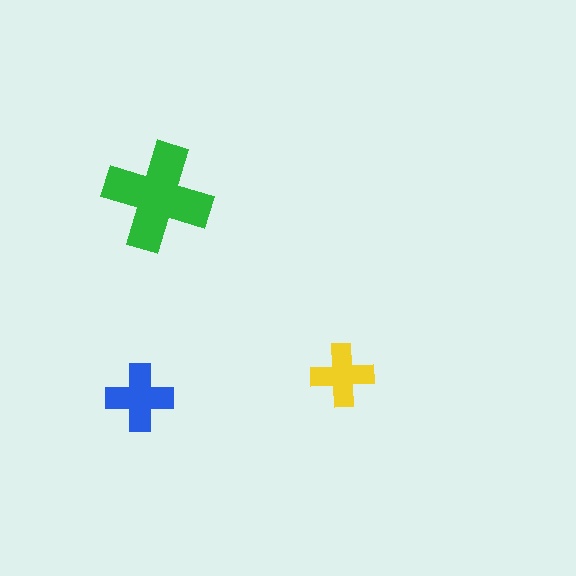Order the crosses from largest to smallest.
the green one, the blue one, the yellow one.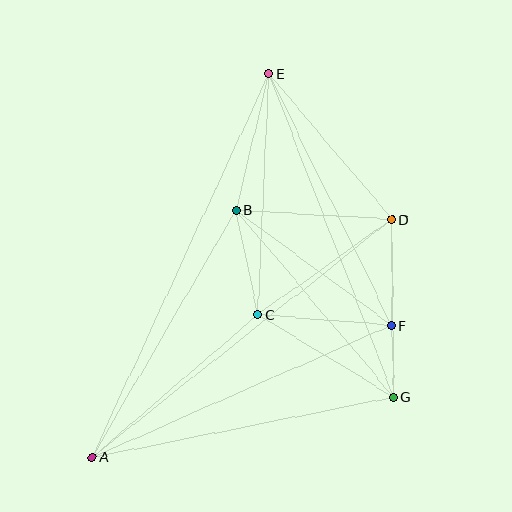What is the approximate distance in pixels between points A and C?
The distance between A and C is approximately 219 pixels.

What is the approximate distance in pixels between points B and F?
The distance between B and F is approximately 194 pixels.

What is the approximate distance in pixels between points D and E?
The distance between D and E is approximately 190 pixels.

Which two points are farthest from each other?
Points A and E are farthest from each other.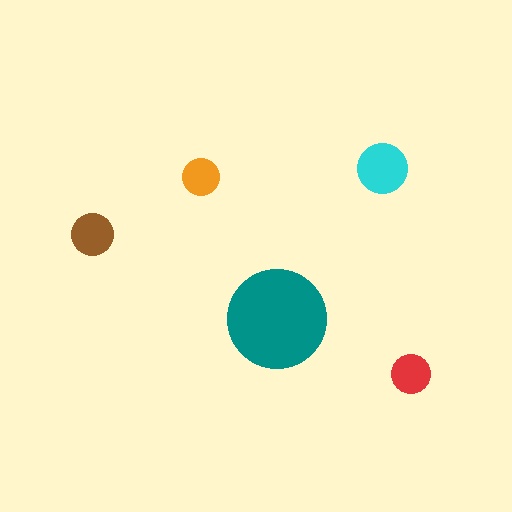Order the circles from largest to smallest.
the teal one, the cyan one, the brown one, the red one, the orange one.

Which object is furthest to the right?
The red circle is rightmost.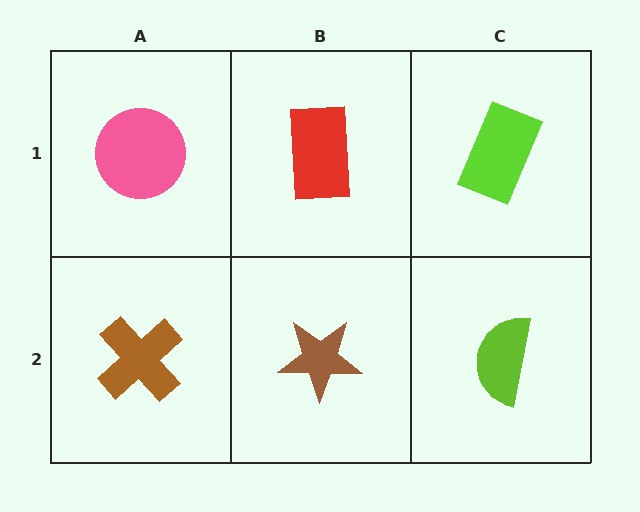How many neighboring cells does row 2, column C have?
2.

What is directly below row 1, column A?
A brown cross.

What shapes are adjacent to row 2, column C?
A lime rectangle (row 1, column C), a brown star (row 2, column B).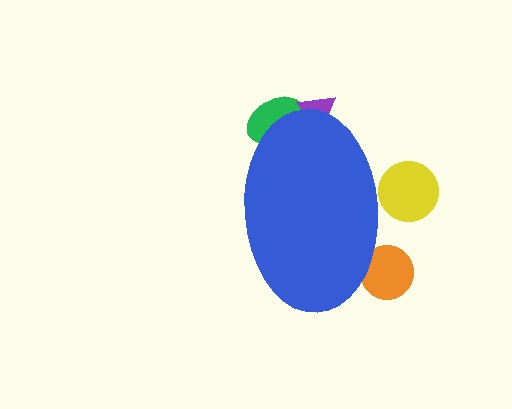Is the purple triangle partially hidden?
Yes, the purple triangle is partially hidden behind the blue ellipse.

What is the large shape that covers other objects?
A blue ellipse.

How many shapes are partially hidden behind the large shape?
4 shapes are partially hidden.